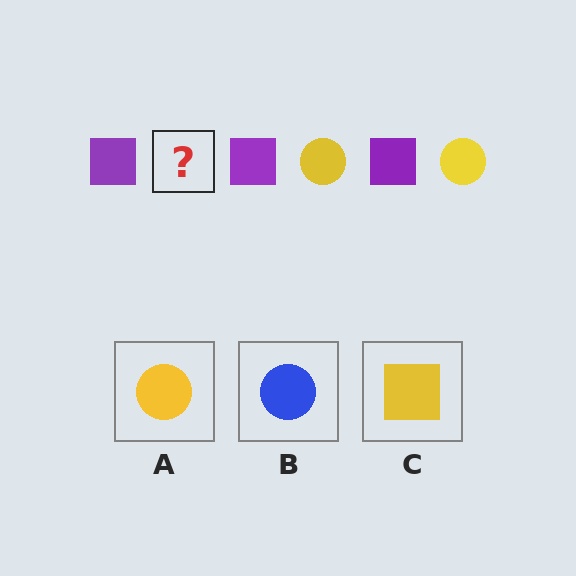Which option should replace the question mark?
Option A.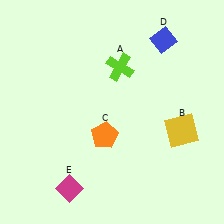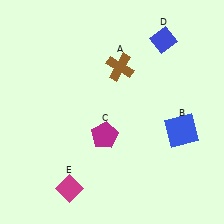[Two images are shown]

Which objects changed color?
A changed from lime to brown. B changed from yellow to blue. C changed from orange to magenta.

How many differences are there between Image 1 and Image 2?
There are 3 differences between the two images.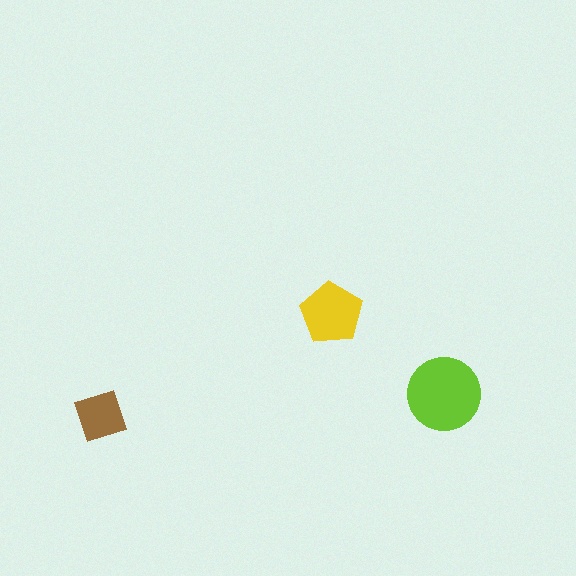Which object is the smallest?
The brown diamond.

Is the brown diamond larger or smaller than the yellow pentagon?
Smaller.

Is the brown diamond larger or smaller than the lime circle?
Smaller.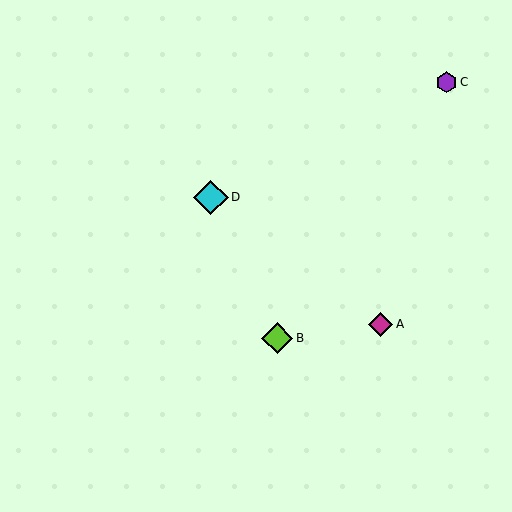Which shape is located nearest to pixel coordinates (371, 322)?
The magenta diamond (labeled A) at (381, 324) is nearest to that location.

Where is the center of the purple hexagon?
The center of the purple hexagon is at (447, 82).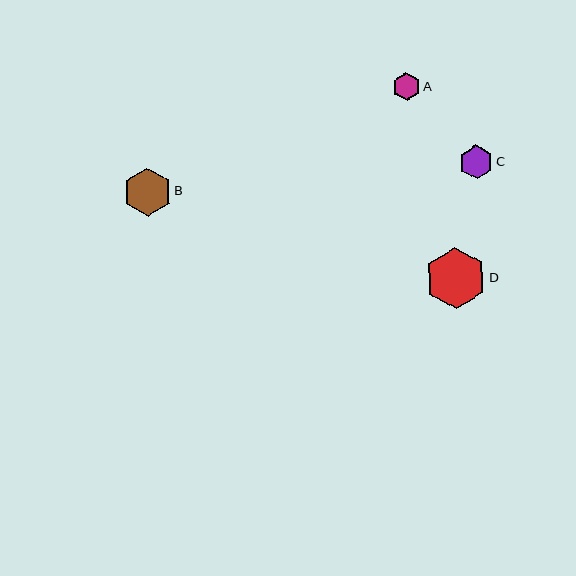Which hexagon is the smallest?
Hexagon A is the smallest with a size of approximately 27 pixels.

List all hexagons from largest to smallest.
From largest to smallest: D, B, C, A.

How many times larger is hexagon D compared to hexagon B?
Hexagon D is approximately 1.3 times the size of hexagon B.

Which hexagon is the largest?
Hexagon D is the largest with a size of approximately 61 pixels.